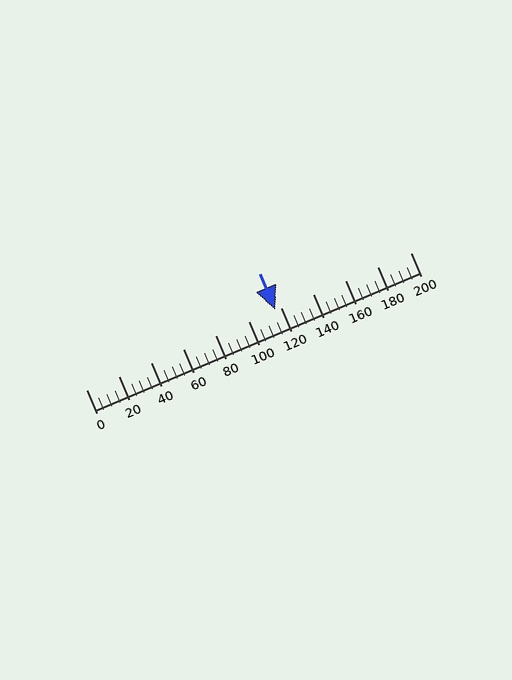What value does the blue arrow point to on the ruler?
The blue arrow points to approximately 117.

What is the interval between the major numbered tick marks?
The major tick marks are spaced 20 units apart.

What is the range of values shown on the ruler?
The ruler shows values from 0 to 200.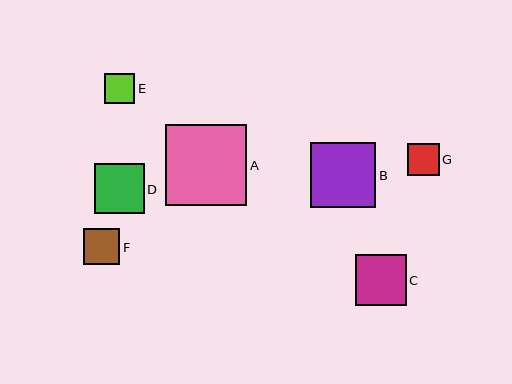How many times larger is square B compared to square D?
Square B is approximately 1.3 times the size of square D.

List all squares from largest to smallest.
From largest to smallest: A, B, C, D, F, G, E.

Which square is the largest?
Square A is the largest with a size of approximately 81 pixels.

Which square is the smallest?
Square E is the smallest with a size of approximately 30 pixels.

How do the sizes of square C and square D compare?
Square C and square D are approximately the same size.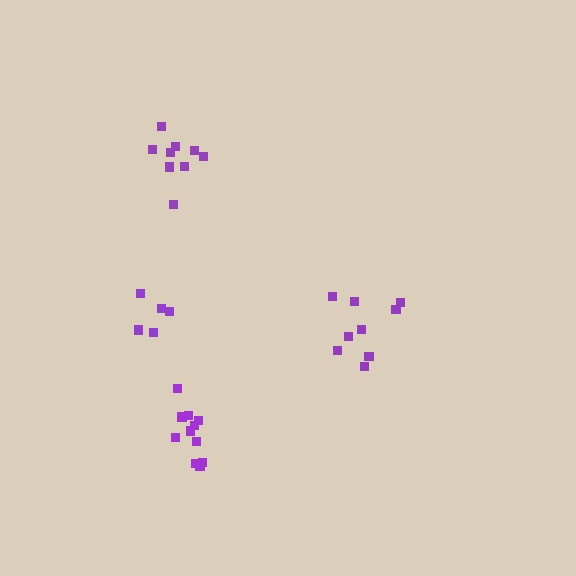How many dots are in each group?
Group 1: 5 dots, Group 2: 9 dots, Group 3: 11 dots, Group 4: 9 dots (34 total).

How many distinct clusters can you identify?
There are 4 distinct clusters.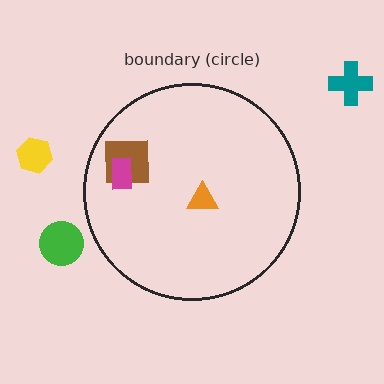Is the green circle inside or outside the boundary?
Outside.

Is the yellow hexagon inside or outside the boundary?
Outside.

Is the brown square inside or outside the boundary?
Inside.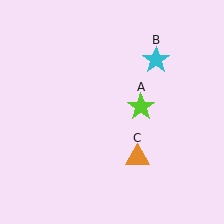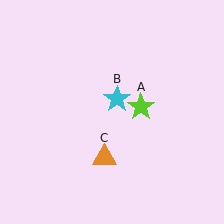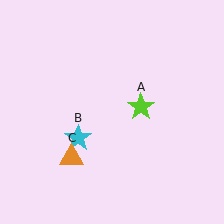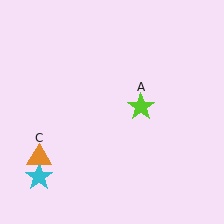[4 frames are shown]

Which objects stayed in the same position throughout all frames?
Lime star (object A) remained stationary.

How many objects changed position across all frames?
2 objects changed position: cyan star (object B), orange triangle (object C).